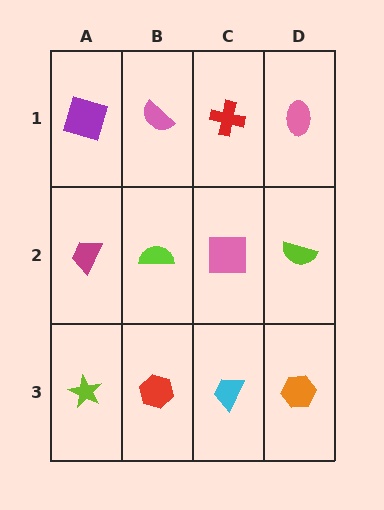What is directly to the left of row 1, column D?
A red cross.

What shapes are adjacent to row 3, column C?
A pink square (row 2, column C), a red hexagon (row 3, column B), an orange hexagon (row 3, column D).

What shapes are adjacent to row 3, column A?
A magenta trapezoid (row 2, column A), a red hexagon (row 3, column B).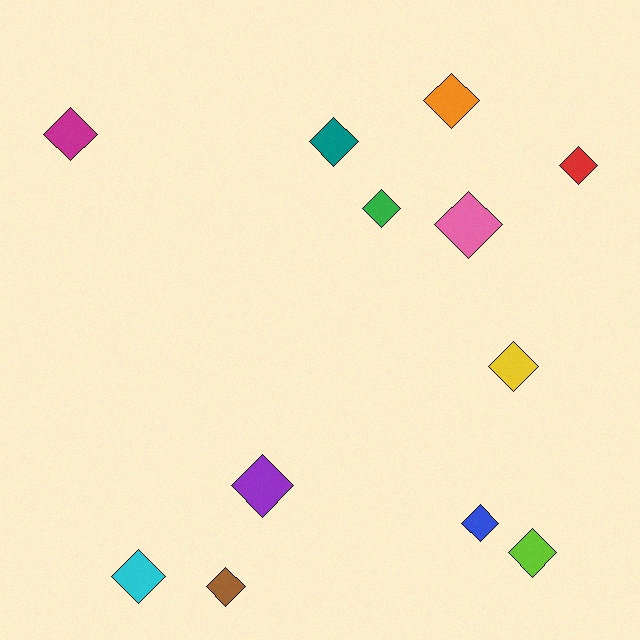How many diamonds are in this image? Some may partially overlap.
There are 12 diamonds.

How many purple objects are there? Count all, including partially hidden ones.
There is 1 purple object.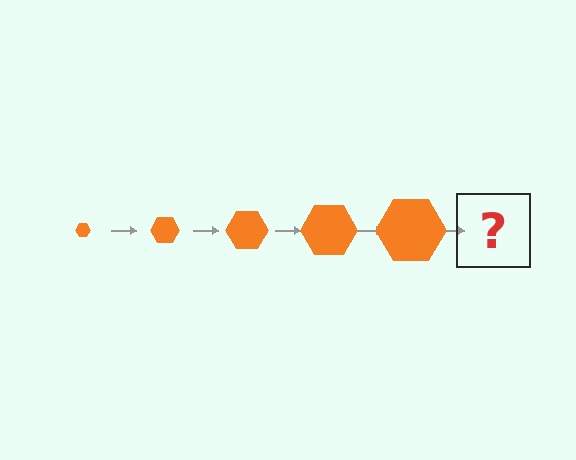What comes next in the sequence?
The next element should be an orange hexagon, larger than the previous one.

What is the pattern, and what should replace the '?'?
The pattern is that the hexagon gets progressively larger each step. The '?' should be an orange hexagon, larger than the previous one.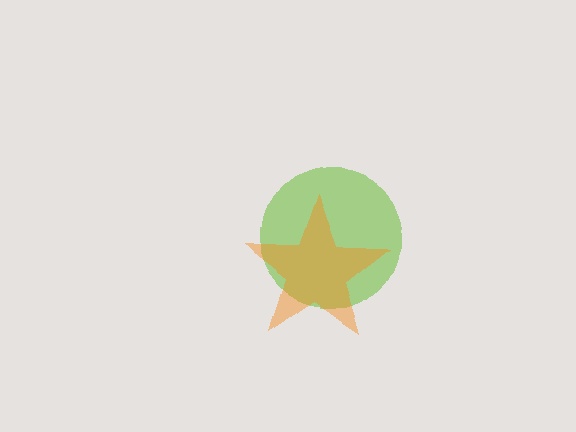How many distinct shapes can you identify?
There are 2 distinct shapes: a lime circle, an orange star.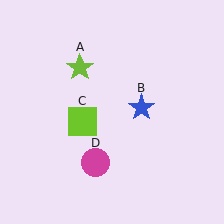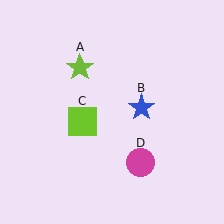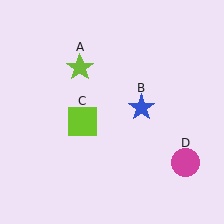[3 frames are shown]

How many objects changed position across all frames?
1 object changed position: magenta circle (object D).